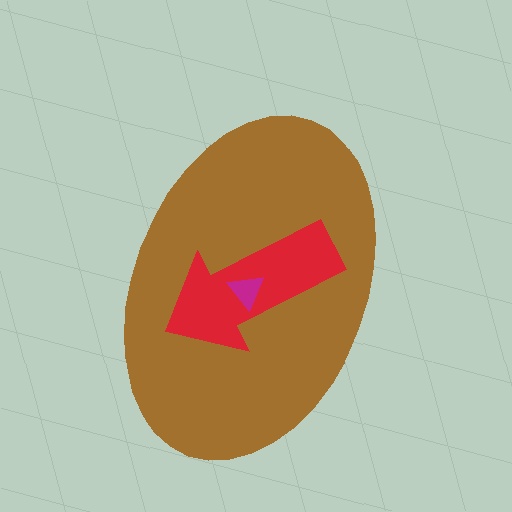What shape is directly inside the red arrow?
The magenta triangle.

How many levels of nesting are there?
3.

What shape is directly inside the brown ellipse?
The red arrow.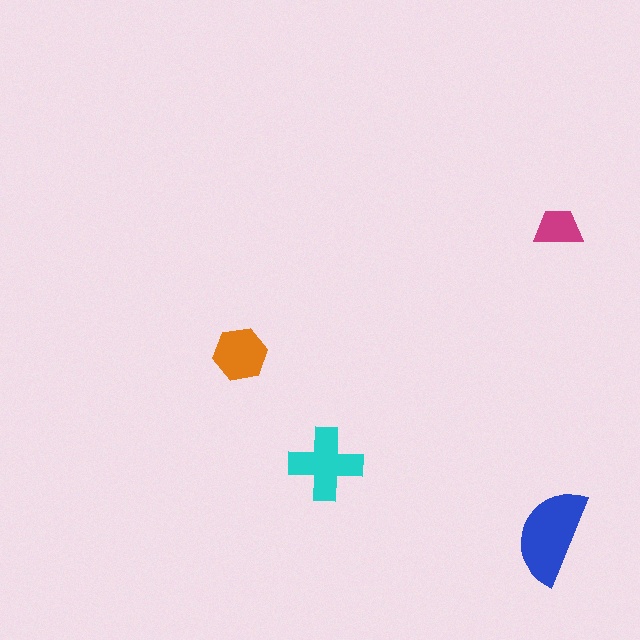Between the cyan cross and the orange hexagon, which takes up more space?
The cyan cross.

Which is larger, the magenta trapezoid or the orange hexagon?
The orange hexagon.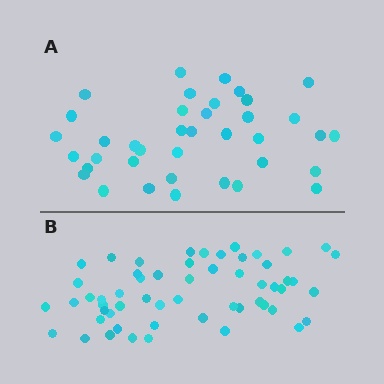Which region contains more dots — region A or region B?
Region B (the bottom region) has more dots.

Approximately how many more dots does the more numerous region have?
Region B has approximately 20 more dots than region A.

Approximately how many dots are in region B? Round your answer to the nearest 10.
About 60 dots. (The exact count is 56, which rounds to 60.)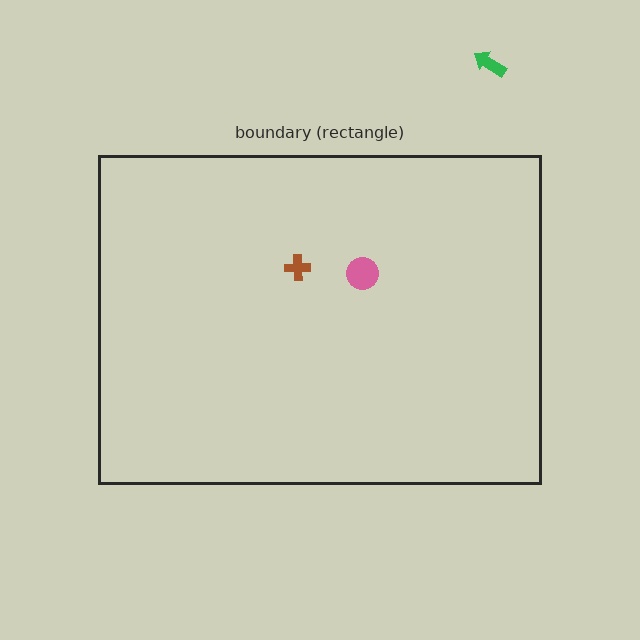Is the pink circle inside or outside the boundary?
Inside.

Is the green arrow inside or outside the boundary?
Outside.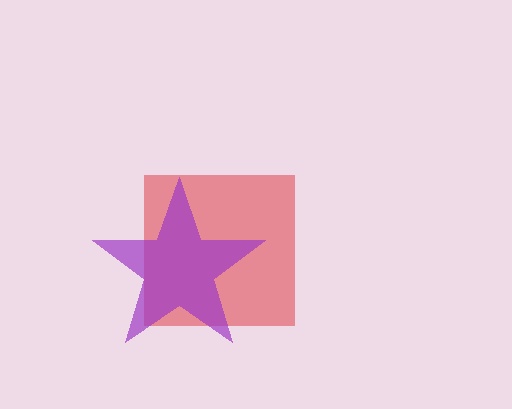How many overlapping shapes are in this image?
There are 2 overlapping shapes in the image.